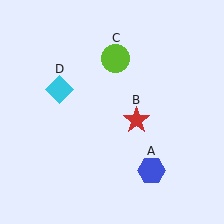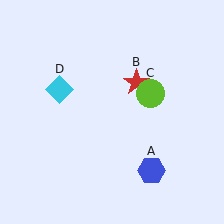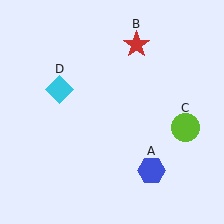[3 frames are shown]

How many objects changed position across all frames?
2 objects changed position: red star (object B), lime circle (object C).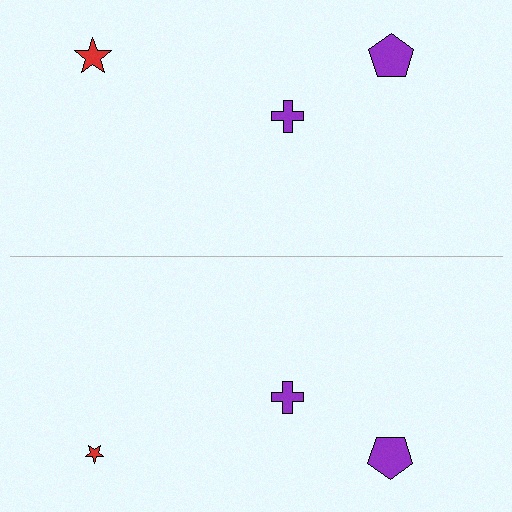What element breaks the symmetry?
The red star on the bottom side has a different size than its mirror counterpart.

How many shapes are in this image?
There are 6 shapes in this image.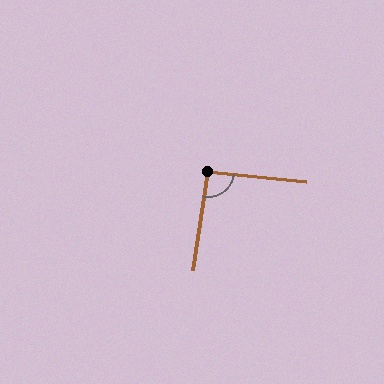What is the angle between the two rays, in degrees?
Approximately 93 degrees.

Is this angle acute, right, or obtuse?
It is approximately a right angle.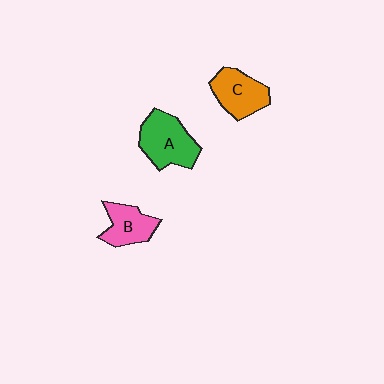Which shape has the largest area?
Shape A (green).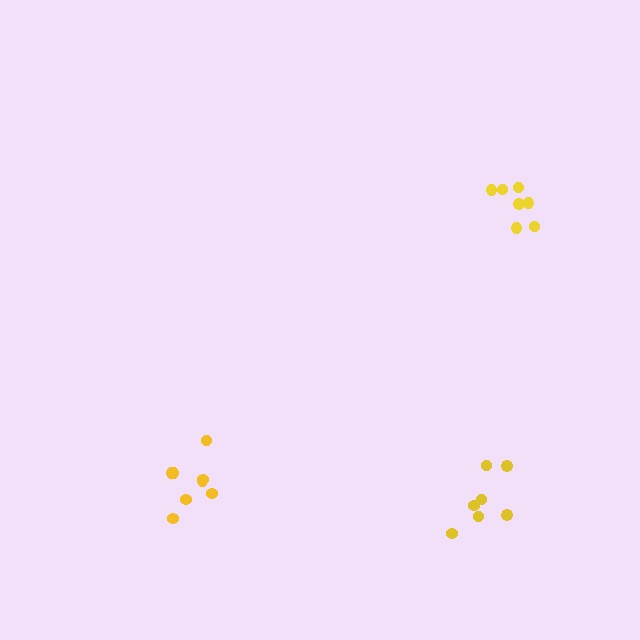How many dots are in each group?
Group 1: 7 dots, Group 2: 7 dots, Group 3: 8 dots (22 total).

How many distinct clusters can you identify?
There are 3 distinct clusters.